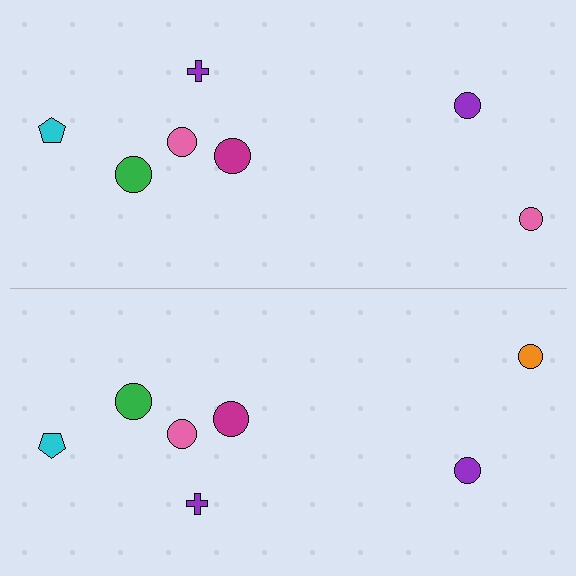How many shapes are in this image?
There are 14 shapes in this image.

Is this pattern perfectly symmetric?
No, the pattern is not perfectly symmetric. The orange circle on the bottom side breaks the symmetry — its mirror counterpart is pink.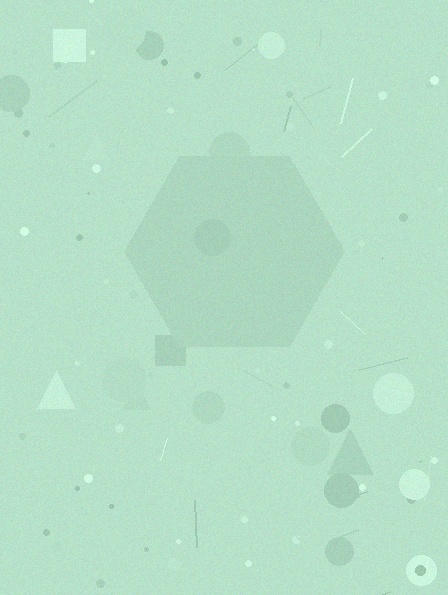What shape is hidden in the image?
A hexagon is hidden in the image.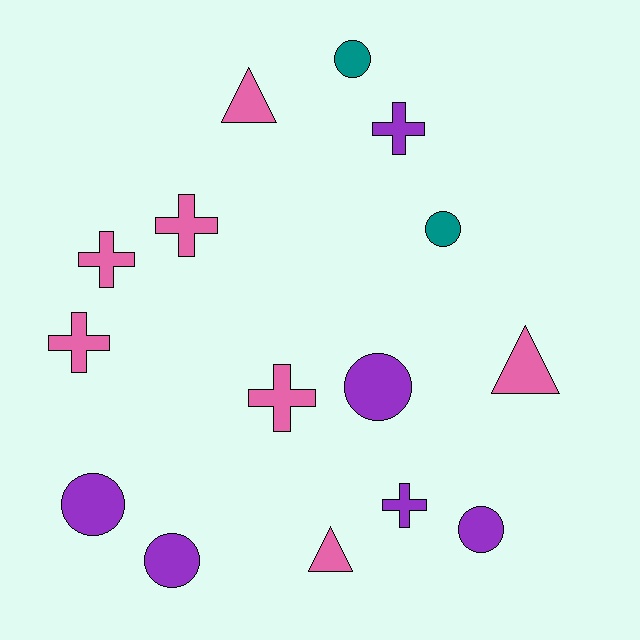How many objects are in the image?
There are 15 objects.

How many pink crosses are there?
There are 4 pink crosses.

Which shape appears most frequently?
Cross, with 6 objects.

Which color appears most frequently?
Pink, with 7 objects.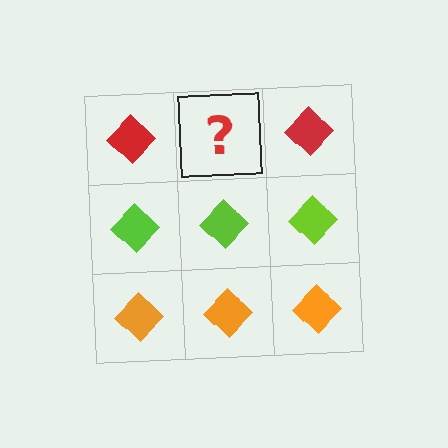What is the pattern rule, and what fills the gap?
The rule is that each row has a consistent color. The gap should be filled with a red diamond.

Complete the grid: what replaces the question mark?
The question mark should be replaced with a red diamond.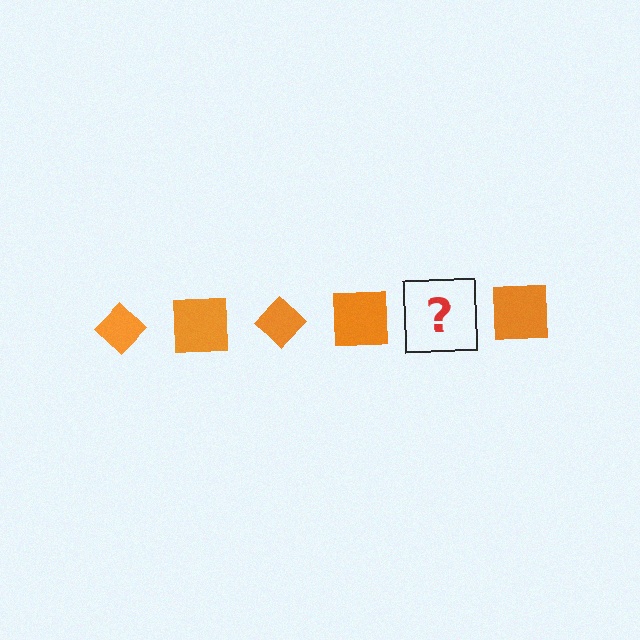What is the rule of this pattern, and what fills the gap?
The rule is that the pattern cycles through diamond, square shapes in orange. The gap should be filled with an orange diamond.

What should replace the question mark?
The question mark should be replaced with an orange diamond.